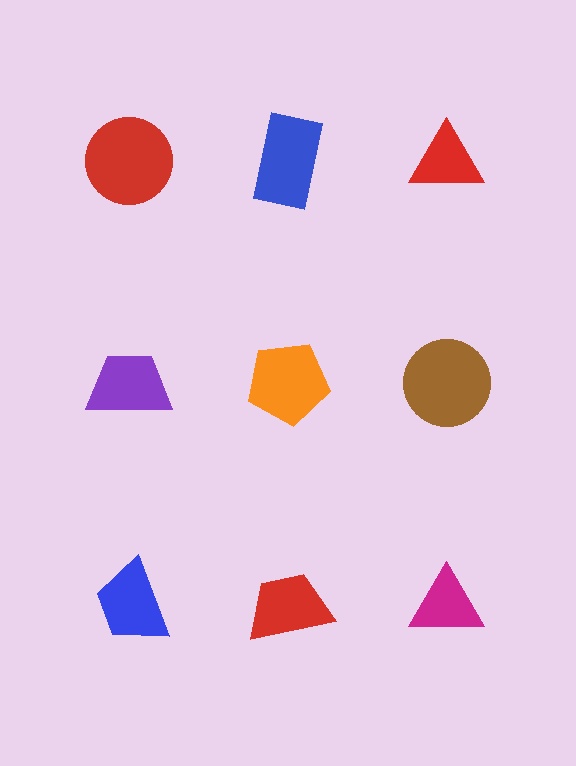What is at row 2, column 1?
A purple trapezoid.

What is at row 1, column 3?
A red triangle.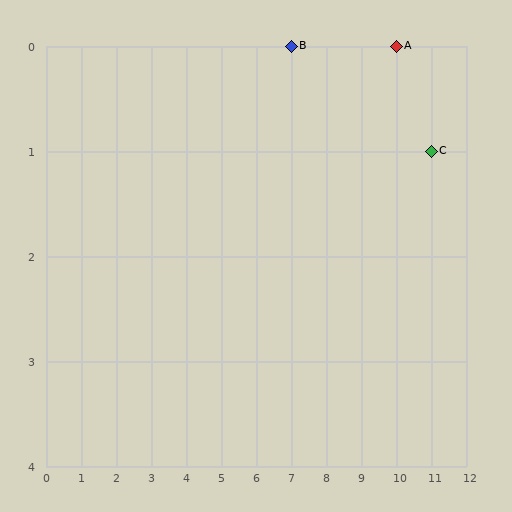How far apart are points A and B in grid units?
Points A and B are 3 columns apart.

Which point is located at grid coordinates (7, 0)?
Point B is at (7, 0).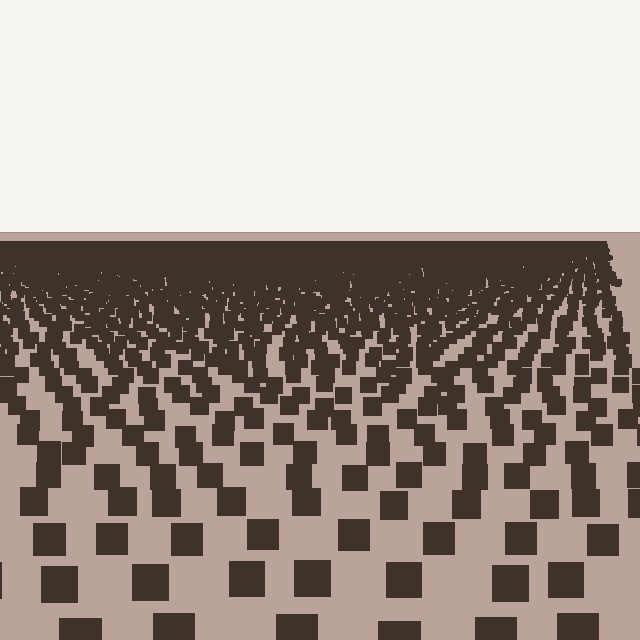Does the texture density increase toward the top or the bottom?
Density increases toward the top.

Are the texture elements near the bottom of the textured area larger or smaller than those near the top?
Larger. Near the bottom, elements are closer to the viewer and appear at a bigger on-screen size.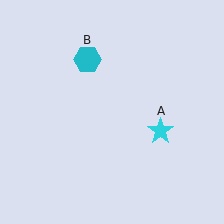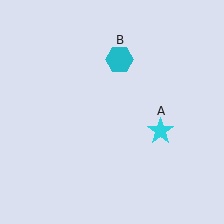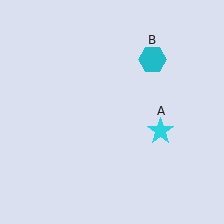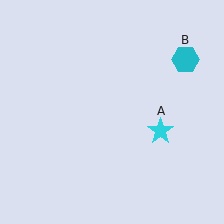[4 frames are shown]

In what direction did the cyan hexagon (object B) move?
The cyan hexagon (object B) moved right.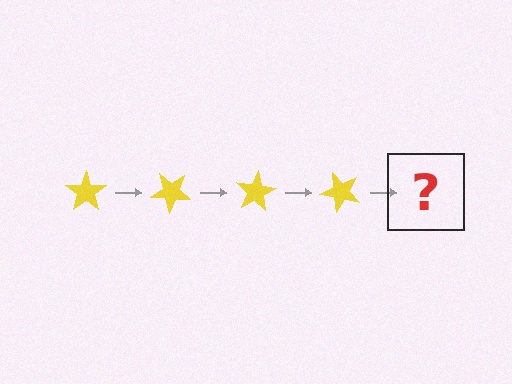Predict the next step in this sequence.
The next step is a yellow star rotated 160 degrees.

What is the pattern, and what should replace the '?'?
The pattern is that the star rotates 40 degrees each step. The '?' should be a yellow star rotated 160 degrees.